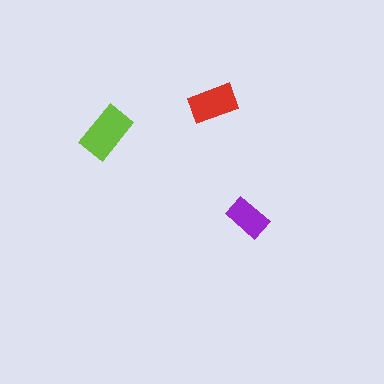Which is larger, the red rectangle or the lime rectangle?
The lime one.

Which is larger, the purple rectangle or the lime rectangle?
The lime one.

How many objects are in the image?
There are 3 objects in the image.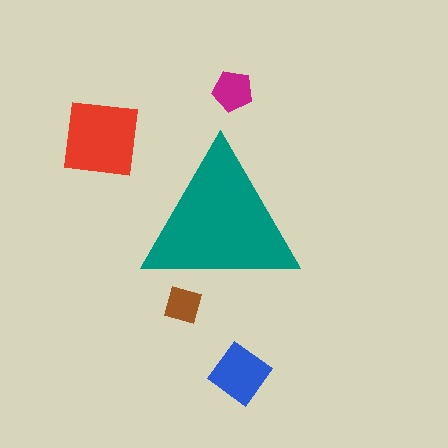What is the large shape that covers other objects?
A teal triangle.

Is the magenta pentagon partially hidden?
No, the magenta pentagon is fully visible.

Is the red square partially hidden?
No, the red square is fully visible.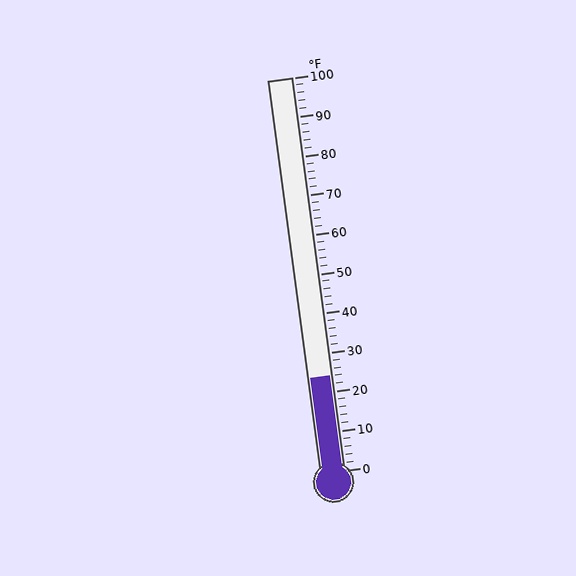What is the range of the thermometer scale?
The thermometer scale ranges from 0°F to 100°F.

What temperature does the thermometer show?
The thermometer shows approximately 24°F.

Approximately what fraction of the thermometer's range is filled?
The thermometer is filled to approximately 25% of its range.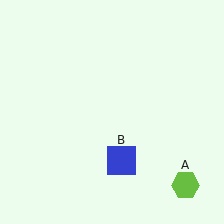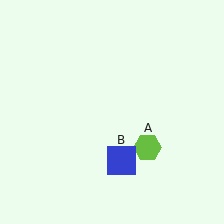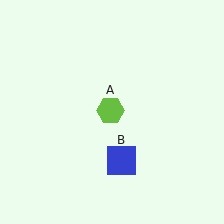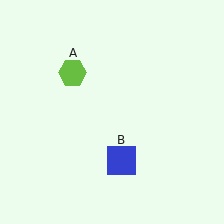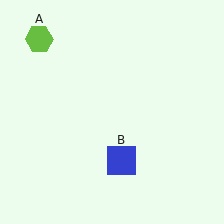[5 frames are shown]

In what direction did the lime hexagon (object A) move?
The lime hexagon (object A) moved up and to the left.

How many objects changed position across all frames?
1 object changed position: lime hexagon (object A).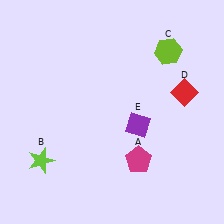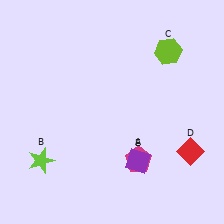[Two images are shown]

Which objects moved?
The objects that moved are: the red diamond (D), the purple diamond (E).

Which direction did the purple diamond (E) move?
The purple diamond (E) moved down.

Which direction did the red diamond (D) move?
The red diamond (D) moved down.